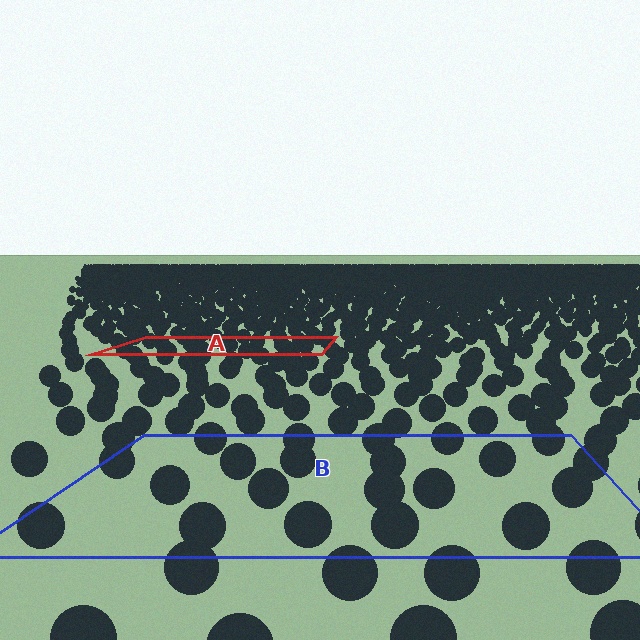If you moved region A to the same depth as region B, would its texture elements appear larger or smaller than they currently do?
They would appear larger. At a closer depth, the same texture elements are projected at a bigger on-screen size.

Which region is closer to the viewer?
Region B is closer. The texture elements there are larger and more spread out.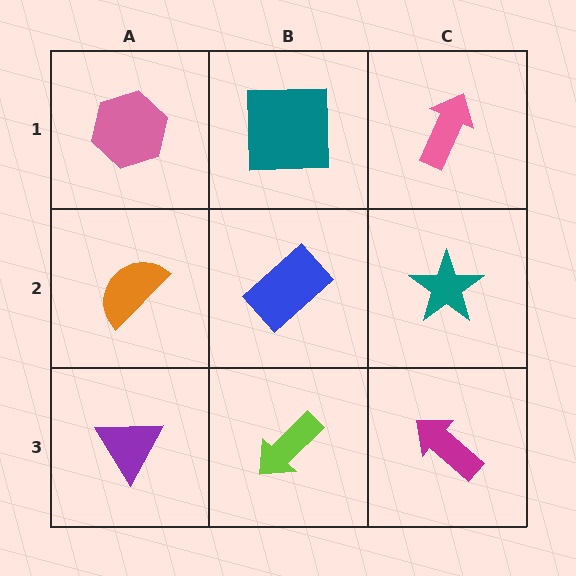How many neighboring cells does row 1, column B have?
3.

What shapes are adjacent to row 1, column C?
A teal star (row 2, column C), a teal square (row 1, column B).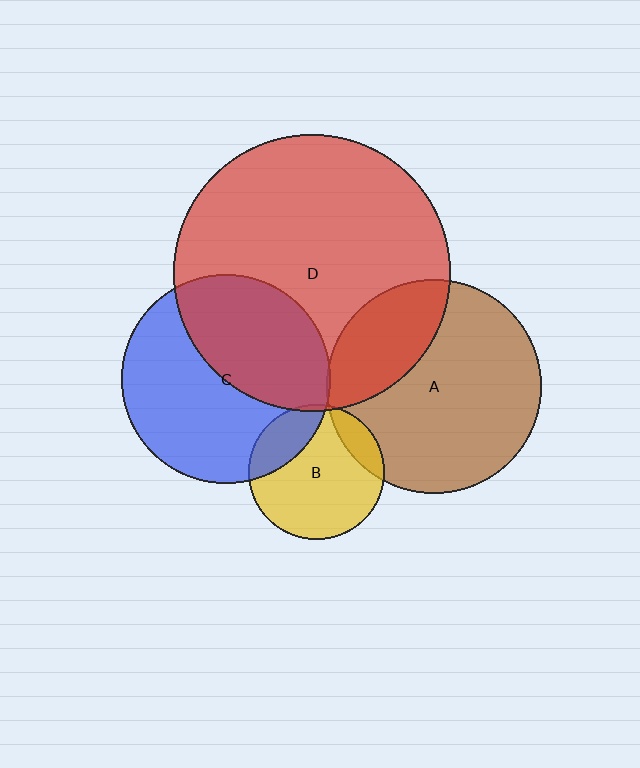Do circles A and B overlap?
Yes.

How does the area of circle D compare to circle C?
Approximately 1.8 times.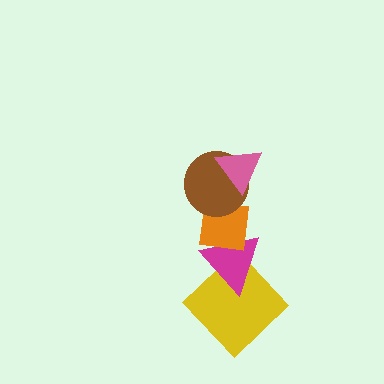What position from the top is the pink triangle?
The pink triangle is 1st from the top.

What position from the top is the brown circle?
The brown circle is 2nd from the top.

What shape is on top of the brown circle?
The pink triangle is on top of the brown circle.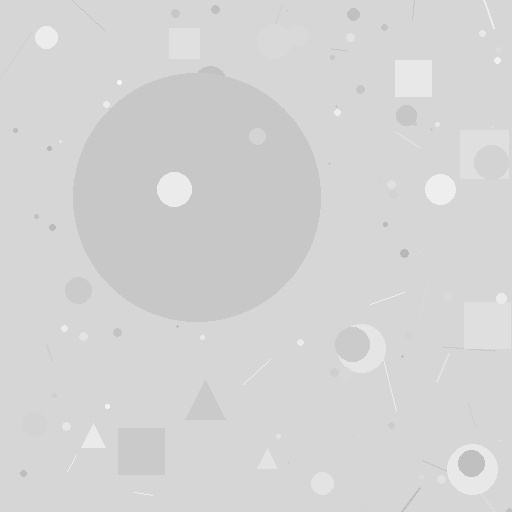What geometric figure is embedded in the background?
A circle is embedded in the background.